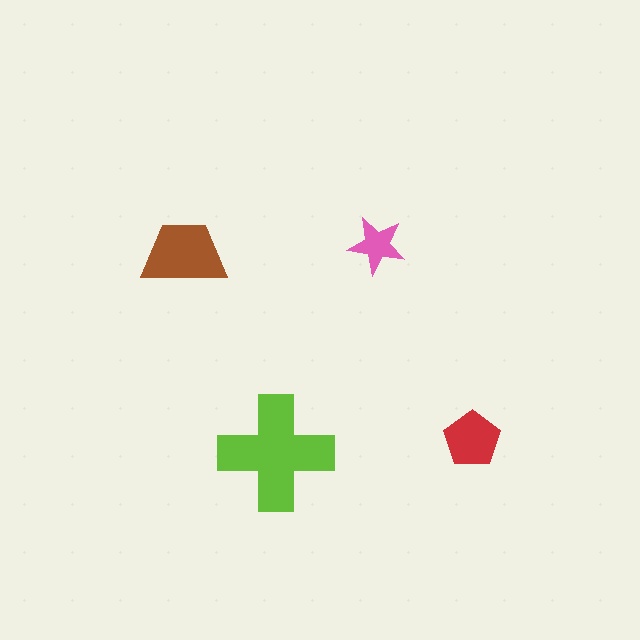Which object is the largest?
The lime cross.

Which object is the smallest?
The pink star.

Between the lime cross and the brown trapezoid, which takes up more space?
The lime cross.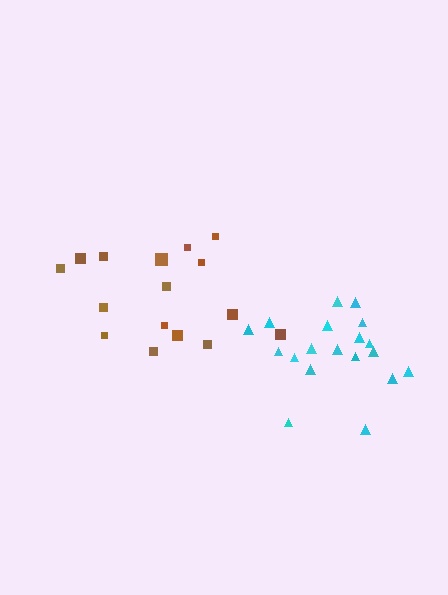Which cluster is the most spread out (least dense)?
Brown.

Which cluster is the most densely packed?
Cyan.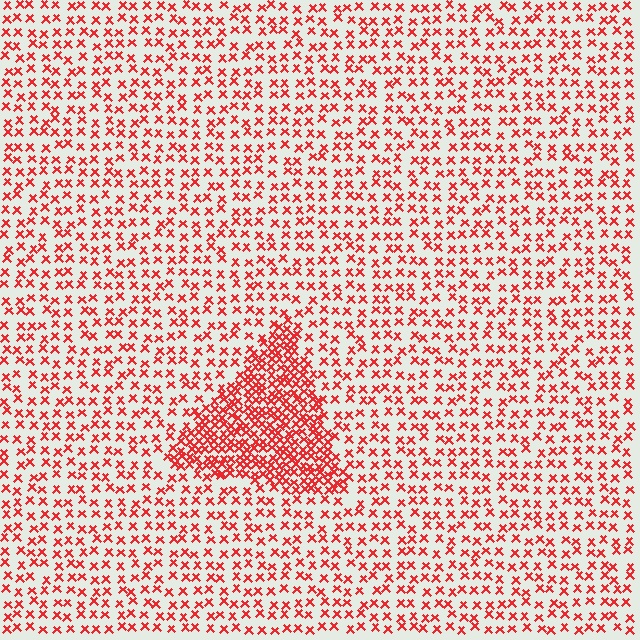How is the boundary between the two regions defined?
The boundary is defined by a change in element density (approximately 2.5x ratio). All elements are the same color, size, and shape.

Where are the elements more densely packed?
The elements are more densely packed inside the triangle boundary.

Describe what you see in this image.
The image contains small red elements arranged at two different densities. A triangle-shaped region is visible where the elements are more densely packed than the surrounding area.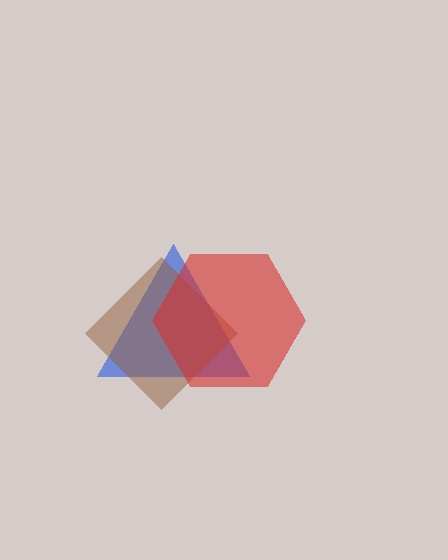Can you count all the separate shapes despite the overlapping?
Yes, there are 3 separate shapes.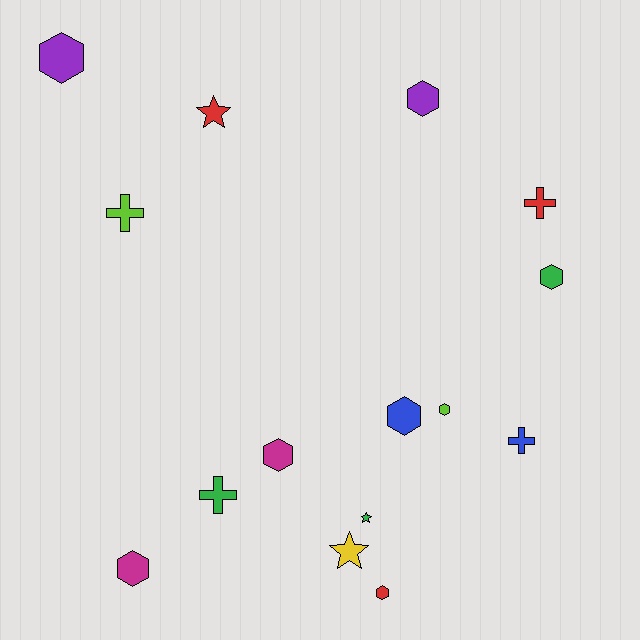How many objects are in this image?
There are 15 objects.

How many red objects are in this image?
There are 3 red objects.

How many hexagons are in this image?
There are 8 hexagons.